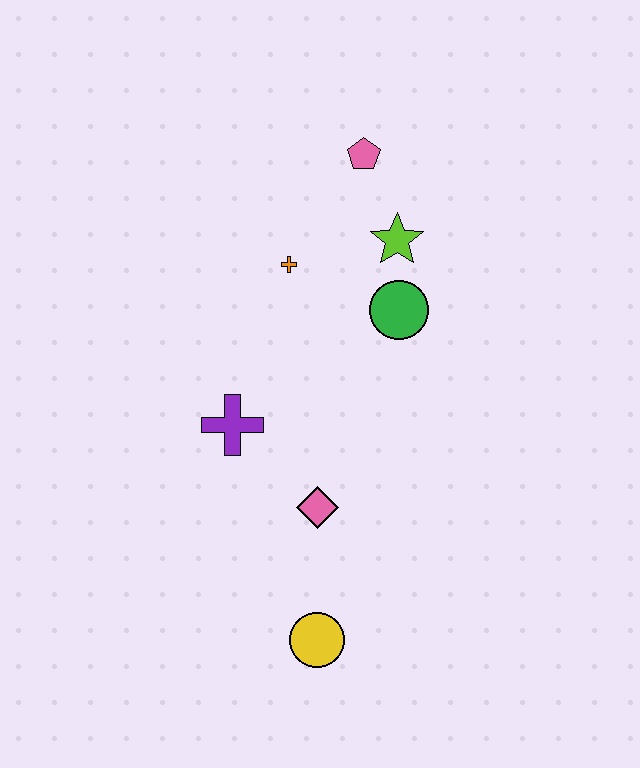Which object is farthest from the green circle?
The yellow circle is farthest from the green circle.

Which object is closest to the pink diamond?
The purple cross is closest to the pink diamond.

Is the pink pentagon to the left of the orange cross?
No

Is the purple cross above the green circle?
No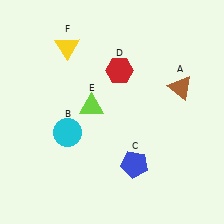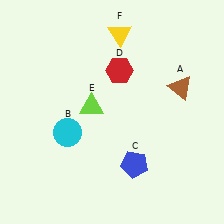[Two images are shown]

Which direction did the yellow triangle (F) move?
The yellow triangle (F) moved right.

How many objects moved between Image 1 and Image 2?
1 object moved between the two images.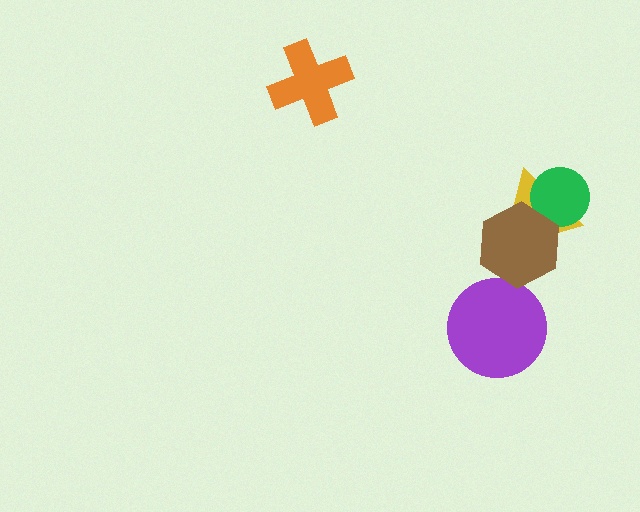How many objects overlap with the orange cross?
0 objects overlap with the orange cross.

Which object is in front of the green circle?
The brown hexagon is in front of the green circle.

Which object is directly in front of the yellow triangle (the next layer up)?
The green circle is directly in front of the yellow triangle.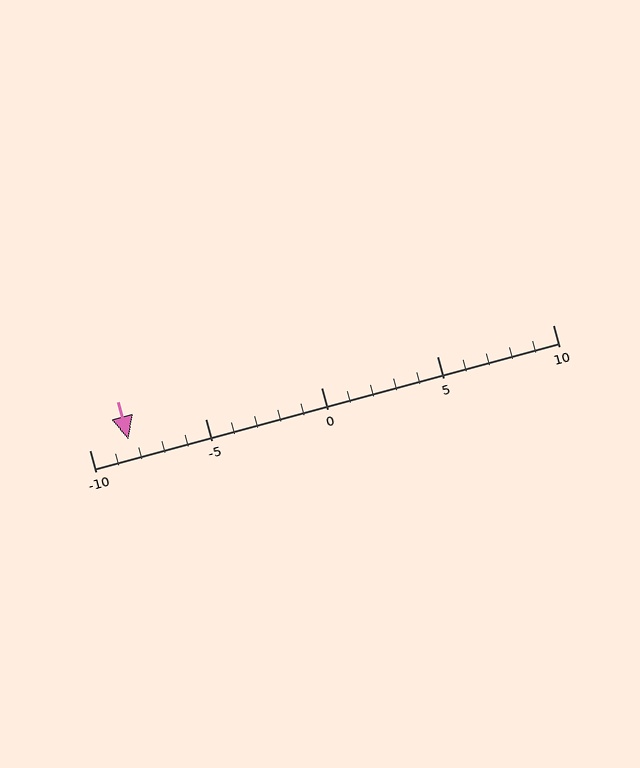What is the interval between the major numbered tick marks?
The major tick marks are spaced 5 units apart.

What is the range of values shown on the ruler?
The ruler shows values from -10 to 10.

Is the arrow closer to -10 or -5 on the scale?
The arrow is closer to -10.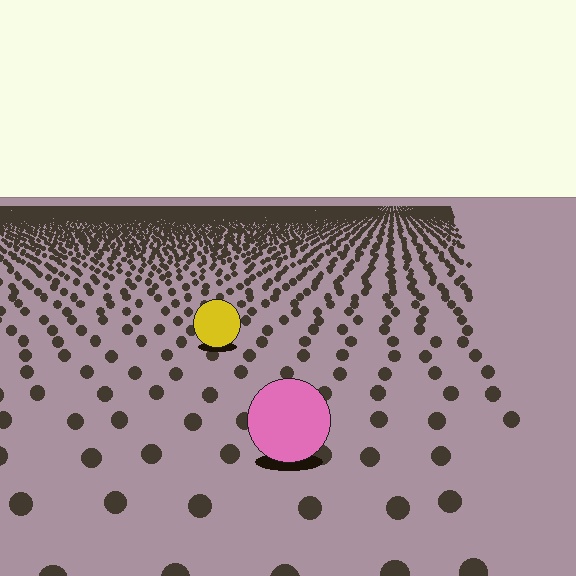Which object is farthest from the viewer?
The yellow circle is farthest from the viewer. It appears smaller and the ground texture around it is denser.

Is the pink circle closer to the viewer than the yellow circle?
Yes. The pink circle is closer — you can tell from the texture gradient: the ground texture is coarser near it.